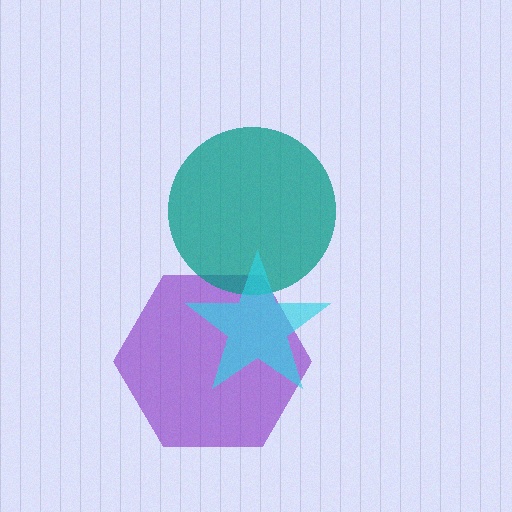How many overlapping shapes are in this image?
There are 3 overlapping shapes in the image.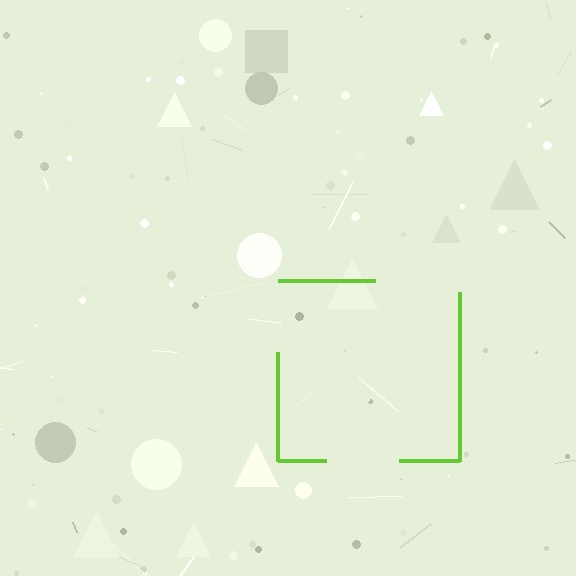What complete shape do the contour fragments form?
The contour fragments form a square.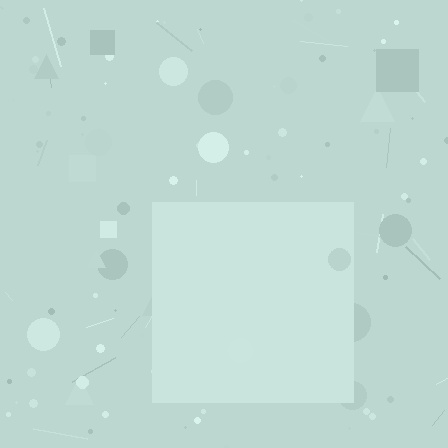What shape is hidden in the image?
A square is hidden in the image.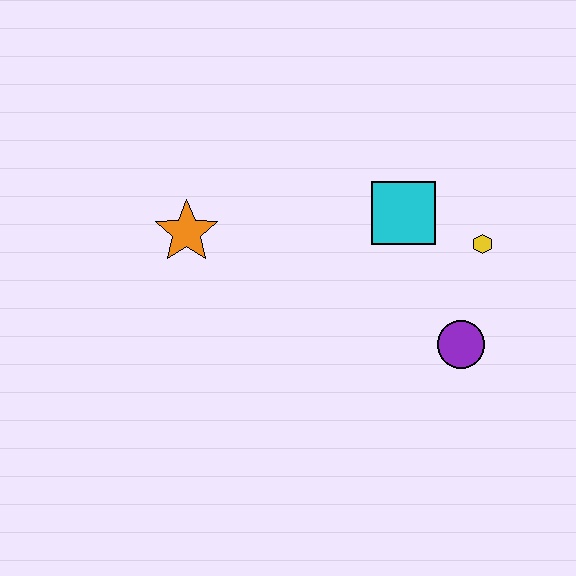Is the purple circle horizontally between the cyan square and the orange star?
No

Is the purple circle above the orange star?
No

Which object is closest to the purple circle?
The yellow hexagon is closest to the purple circle.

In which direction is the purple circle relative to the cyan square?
The purple circle is below the cyan square.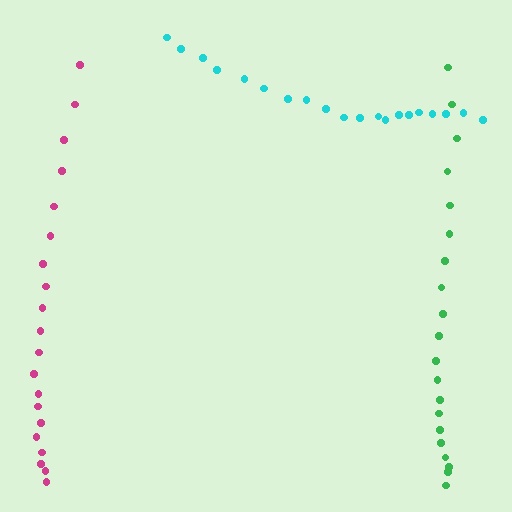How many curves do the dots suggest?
There are 3 distinct paths.